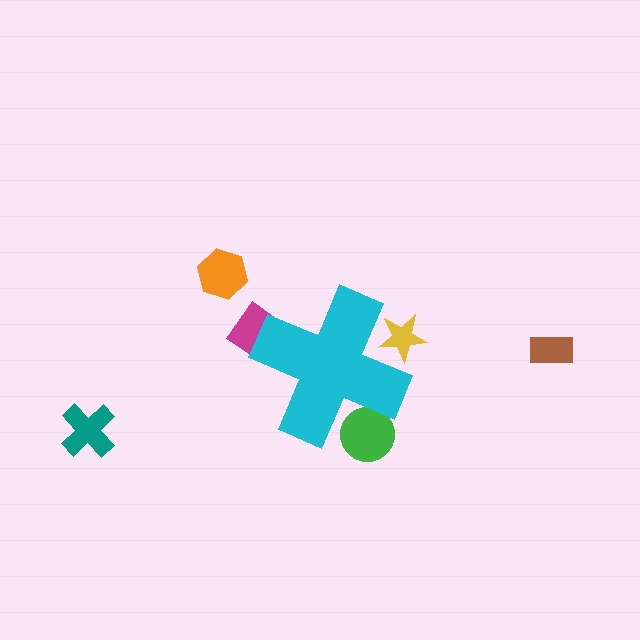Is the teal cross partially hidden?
No, the teal cross is fully visible.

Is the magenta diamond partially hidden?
Yes, the magenta diamond is partially hidden behind the cyan cross.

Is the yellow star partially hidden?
Yes, the yellow star is partially hidden behind the cyan cross.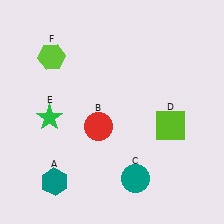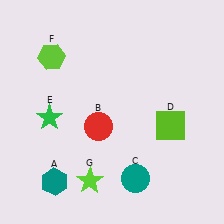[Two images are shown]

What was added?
A lime star (G) was added in Image 2.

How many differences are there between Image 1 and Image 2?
There is 1 difference between the two images.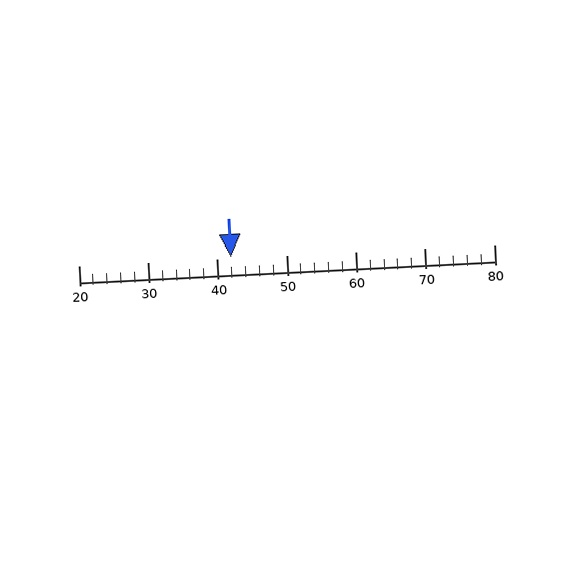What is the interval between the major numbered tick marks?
The major tick marks are spaced 10 units apart.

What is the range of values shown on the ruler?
The ruler shows values from 20 to 80.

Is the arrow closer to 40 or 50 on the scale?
The arrow is closer to 40.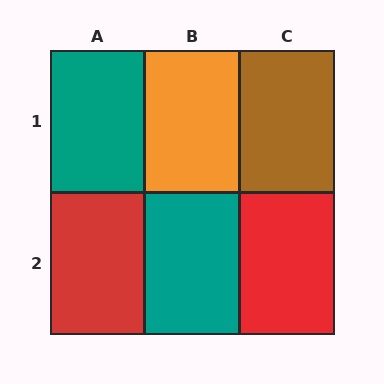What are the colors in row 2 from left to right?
Red, teal, red.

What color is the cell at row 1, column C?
Brown.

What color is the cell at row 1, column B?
Orange.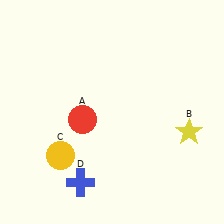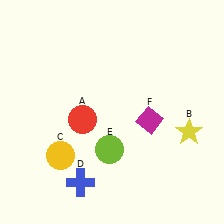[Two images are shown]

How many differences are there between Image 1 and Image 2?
There are 2 differences between the two images.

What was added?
A lime circle (E), a magenta diamond (F) were added in Image 2.